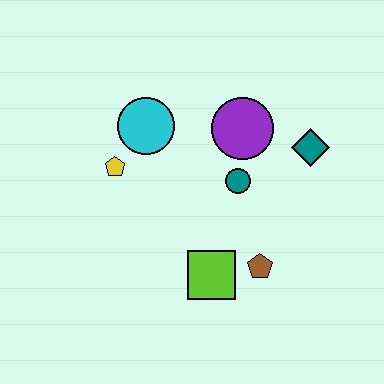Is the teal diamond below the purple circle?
Yes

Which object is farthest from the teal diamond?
The yellow pentagon is farthest from the teal diamond.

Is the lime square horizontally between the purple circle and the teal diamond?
No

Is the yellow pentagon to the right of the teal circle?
No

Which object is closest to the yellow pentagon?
The cyan circle is closest to the yellow pentagon.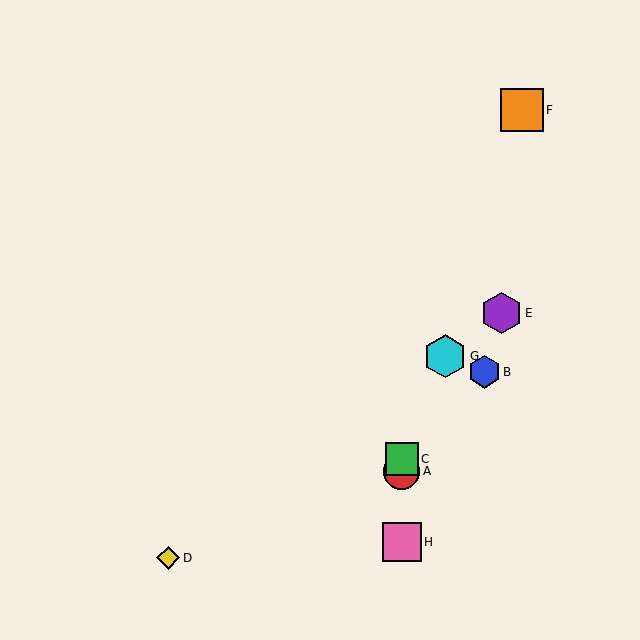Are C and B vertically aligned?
No, C is at x≈402 and B is at x≈484.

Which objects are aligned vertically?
Objects A, C, H are aligned vertically.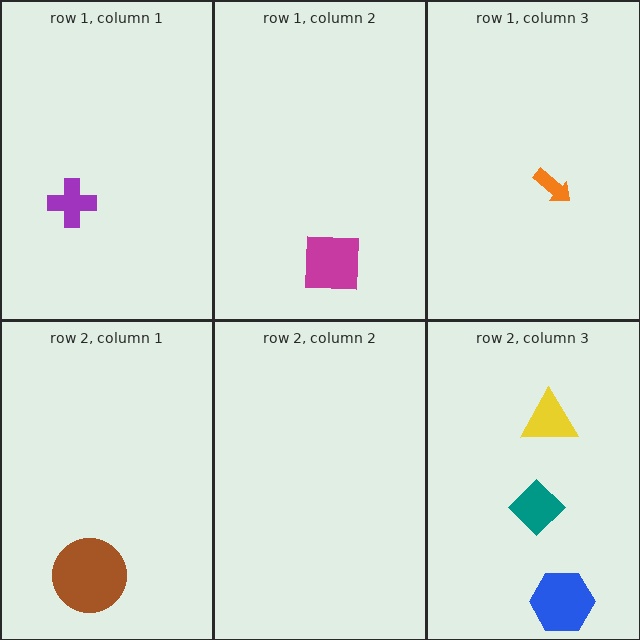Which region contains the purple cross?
The row 1, column 1 region.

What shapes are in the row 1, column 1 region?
The purple cross.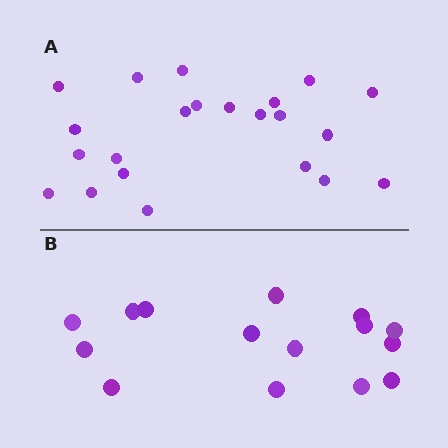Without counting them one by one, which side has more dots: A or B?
Region A (the top region) has more dots.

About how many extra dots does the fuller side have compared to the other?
Region A has roughly 8 or so more dots than region B.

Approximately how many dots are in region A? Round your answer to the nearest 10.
About 20 dots. (The exact count is 22, which rounds to 20.)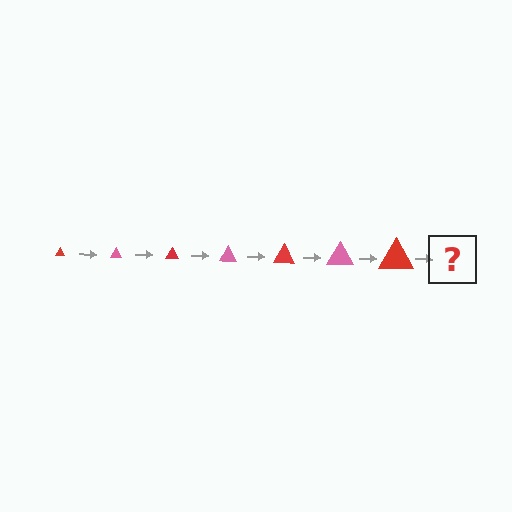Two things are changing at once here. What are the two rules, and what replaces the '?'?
The two rules are that the triangle grows larger each step and the color cycles through red and pink. The '?' should be a pink triangle, larger than the previous one.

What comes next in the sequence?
The next element should be a pink triangle, larger than the previous one.